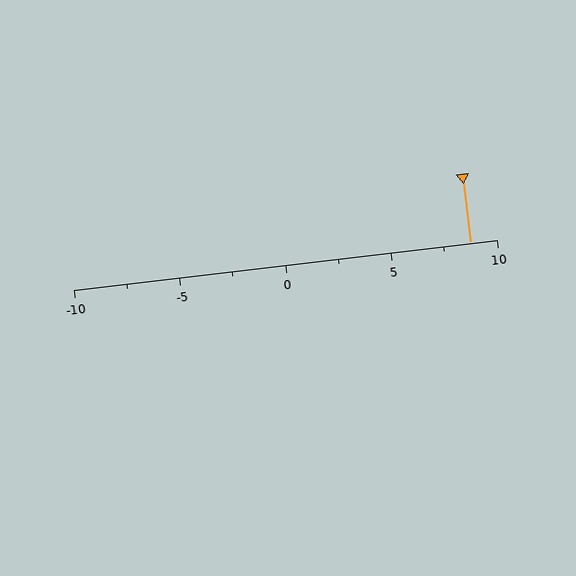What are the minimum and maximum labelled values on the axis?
The axis runs from -10 to 10.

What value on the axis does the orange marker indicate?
The marker indicates approximately 8.8.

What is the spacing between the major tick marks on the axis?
The major ticks are spaced 5 apart.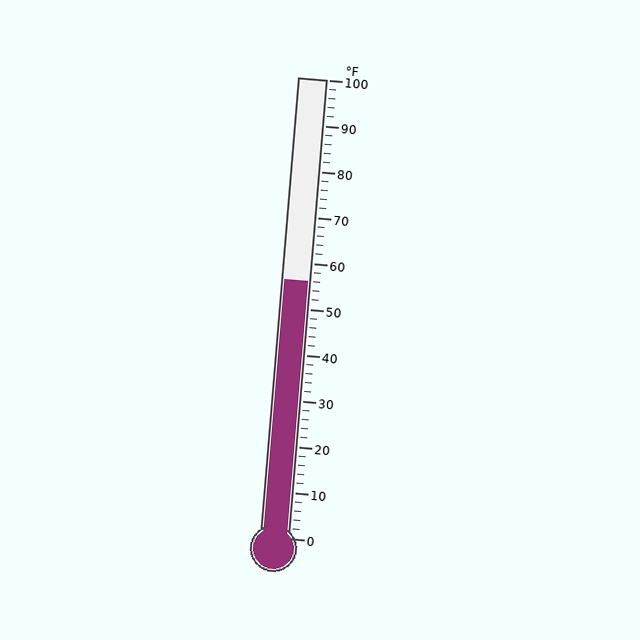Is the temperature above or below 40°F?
The temperature is above 40°F.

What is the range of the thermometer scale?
The thermometer scale ranges from 0°F to 100°F.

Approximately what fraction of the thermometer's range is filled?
The thermometer is filled to approximately 55% of its range.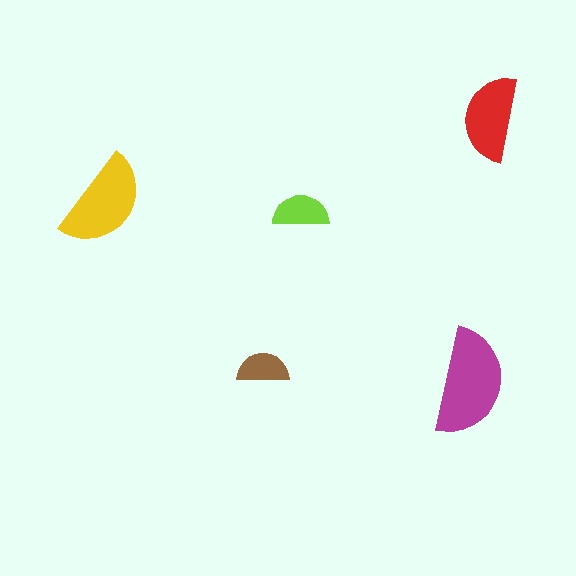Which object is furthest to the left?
The yellow semicircle is leftmost.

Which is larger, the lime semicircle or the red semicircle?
The red one.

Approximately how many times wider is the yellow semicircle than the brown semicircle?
About 2 times wider.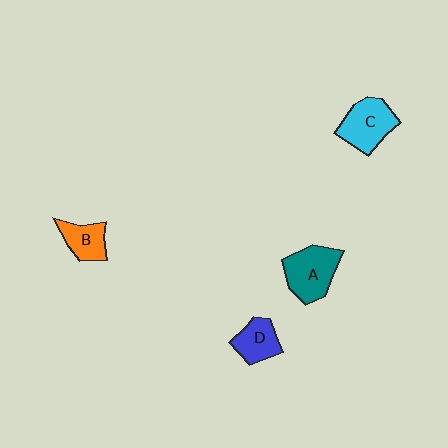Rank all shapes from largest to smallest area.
From largest to smallest: A (teal), C (cyan), D (blue), B (orange).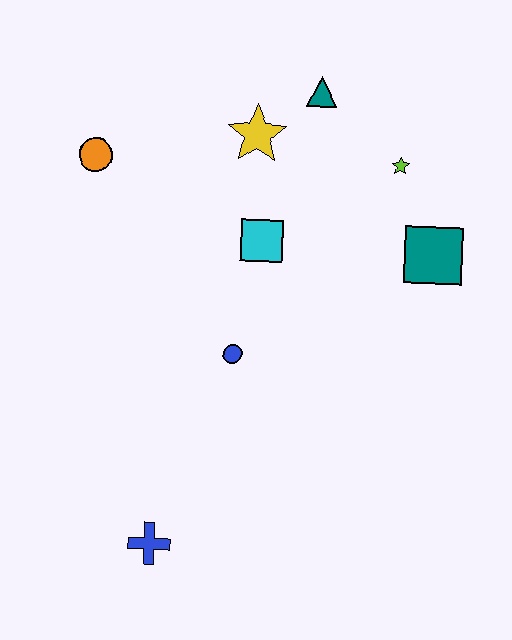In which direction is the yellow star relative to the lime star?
The yellow star is to the left of the lime star.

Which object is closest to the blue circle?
The cyan square is closest to the blue circle.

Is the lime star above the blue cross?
Yes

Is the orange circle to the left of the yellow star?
Yes